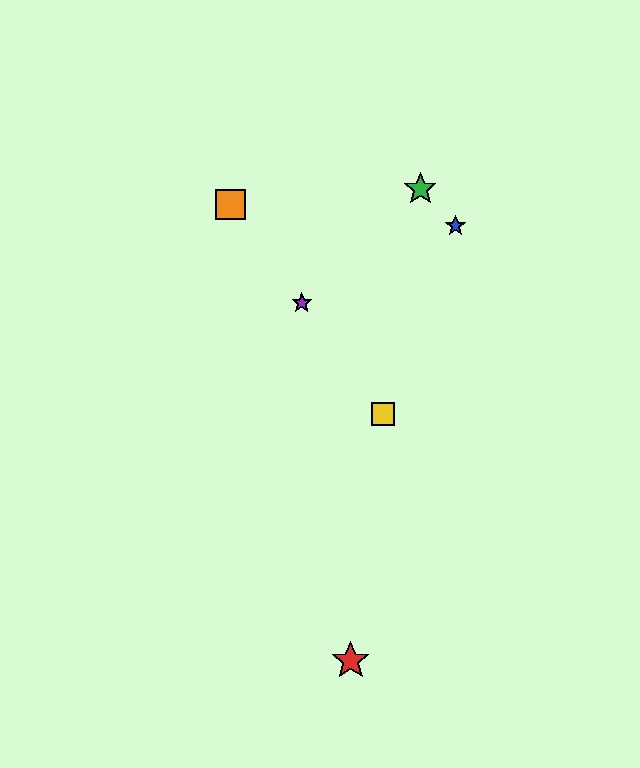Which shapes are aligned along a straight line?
The yellow square, the purple star, the orange square are aligned along a straight line.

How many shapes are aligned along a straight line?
3 shapes (the yellow square, the purple star, the orange square) are aligned along a straight line.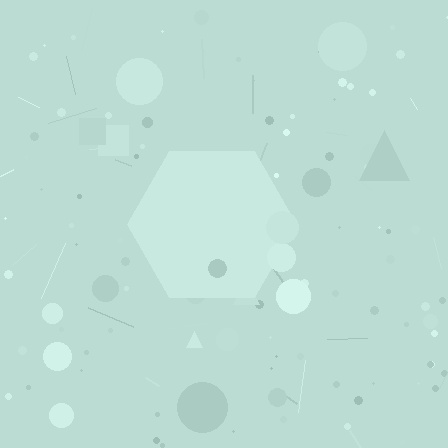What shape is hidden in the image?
A hexagon is hidden in the image.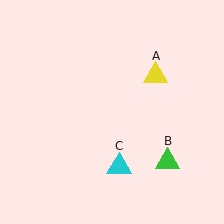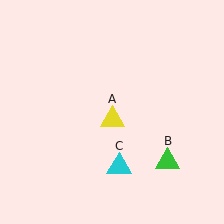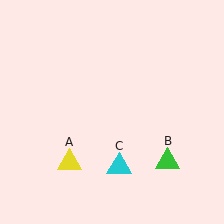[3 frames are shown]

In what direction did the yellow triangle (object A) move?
The yellow triangle (object A) moved down and to the left.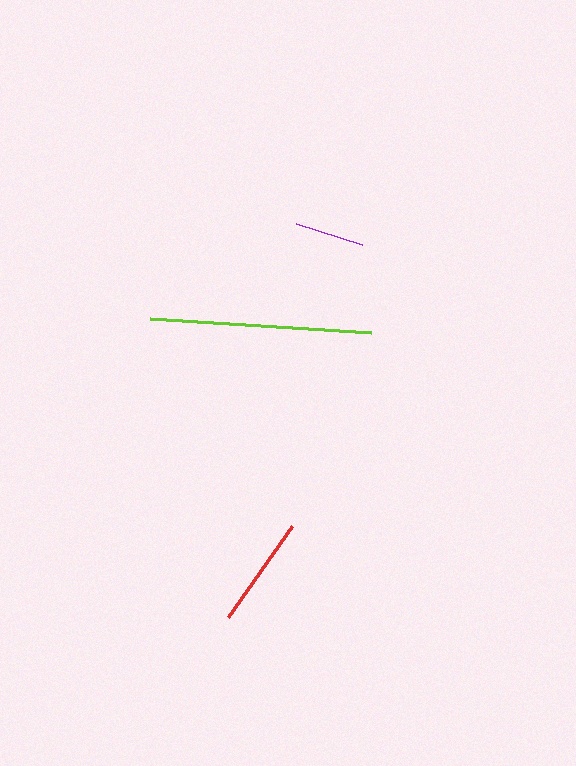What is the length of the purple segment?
The purple segment is approximately 69 pixels long.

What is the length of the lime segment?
The lime segment is approximately 221 pixels long.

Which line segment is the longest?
The lime line is the longest at approximately 221 pixels.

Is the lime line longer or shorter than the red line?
The lime line is longer than the red line.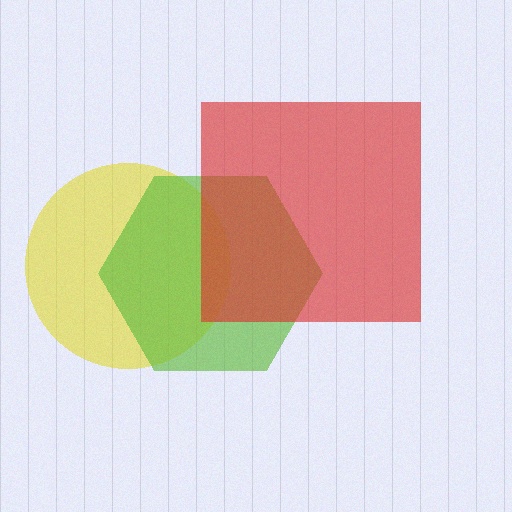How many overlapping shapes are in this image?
There are 3 overlapping shapes in the image.